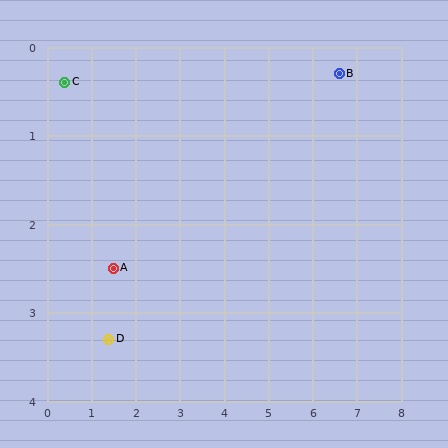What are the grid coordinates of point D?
Point D is at approximately (1.4, 3.3).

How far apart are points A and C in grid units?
Points A and C are about 2.4 grid units apart.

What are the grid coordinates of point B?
Point B is at approximately (6.6, 0.3).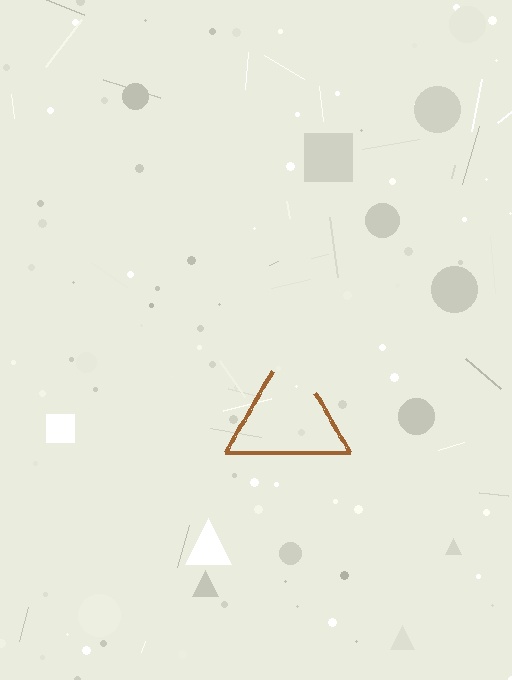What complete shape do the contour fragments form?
The contour fragments form a triangle.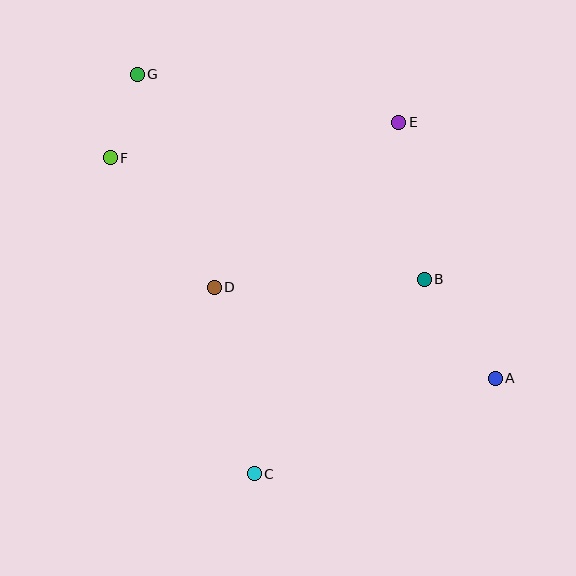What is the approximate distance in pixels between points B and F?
The distance between B and F is approximately 336 pixels.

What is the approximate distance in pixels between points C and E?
The distance between C and E is approximately 380 pixels.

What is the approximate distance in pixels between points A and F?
The distance between A and F is approximately 443 pixels.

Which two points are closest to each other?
Points F and G are closest to each other.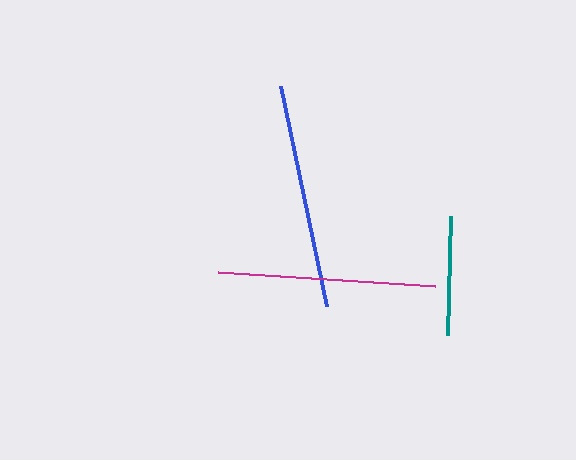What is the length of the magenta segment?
The magenta segment is approximately 217 pixels long.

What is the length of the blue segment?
The blue segment is approximately 225 pixels long.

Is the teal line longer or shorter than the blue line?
The blue line is longer than the teal line.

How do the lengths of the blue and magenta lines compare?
The blue and magenta lines are approximately the same length.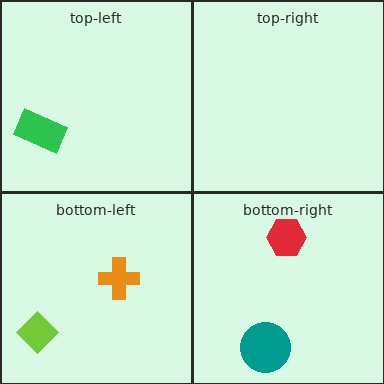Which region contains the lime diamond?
The bottom-left region.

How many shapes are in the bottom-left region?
2.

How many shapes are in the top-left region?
1.